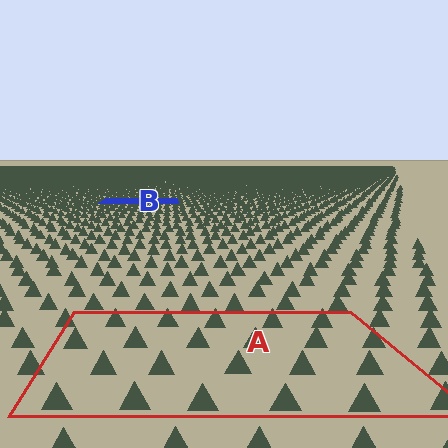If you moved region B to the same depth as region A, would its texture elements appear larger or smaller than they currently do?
They would appear larger. At a closer depth, the same texture elements are projected at a bigger on-screen size.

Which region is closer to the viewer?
Region A is closer. The texture elements there are larger and more spread out.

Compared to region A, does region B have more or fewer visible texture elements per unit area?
Region B has more texture elements per unit area — they are packed more densely because it is farther away.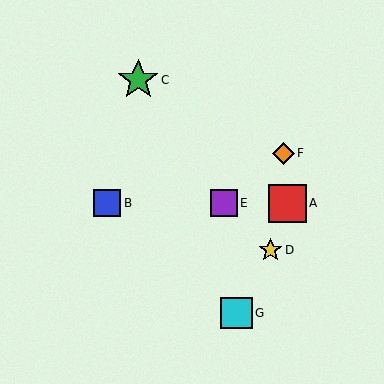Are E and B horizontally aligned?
Yes, both are at y≈203.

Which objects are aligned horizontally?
Objects A, B, E are aligned horizontally.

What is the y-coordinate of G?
Object G is at y≈313.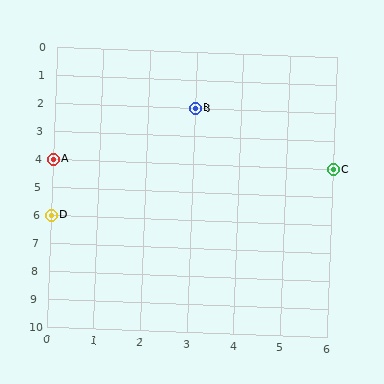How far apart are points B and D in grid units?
Points B and D are 3 columns and 4 rows apart (about 5.0 grid units diagonally).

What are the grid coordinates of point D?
Point D is at grid coordinates (0, 6).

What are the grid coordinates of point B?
Point B is at grid coordinates (3, 2).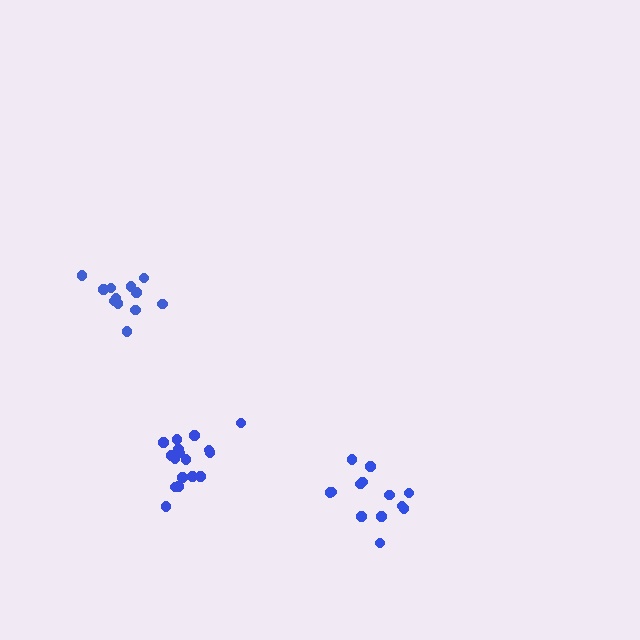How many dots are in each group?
Group 1: 13 dots, Group 2: 12 dots, Group 3: 17 dots (42 total).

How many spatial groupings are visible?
There are 3 spatial groupings.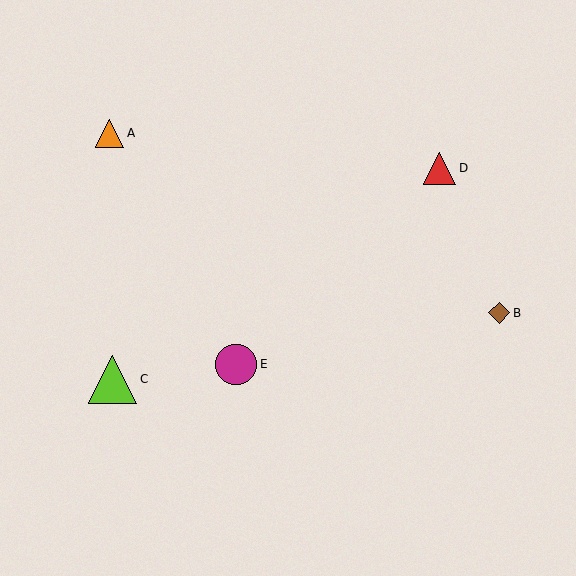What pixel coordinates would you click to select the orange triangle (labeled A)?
Click at (110, 134) to select the orange triangle A.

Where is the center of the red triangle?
The center of the red triangle is at (440, 168).